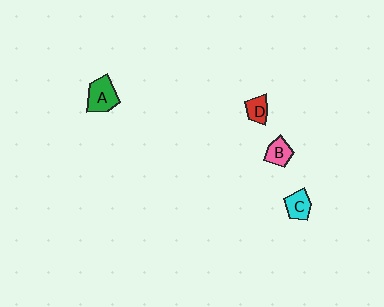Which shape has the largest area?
Shape A (green).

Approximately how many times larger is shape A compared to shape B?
Approximately 1.5 times.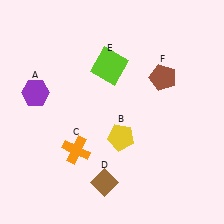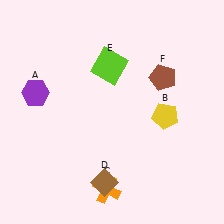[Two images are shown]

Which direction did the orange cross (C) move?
The orange cross (C) moved down.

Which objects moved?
The objects that moved are: the yellow pentagon (B), the orange cross (C).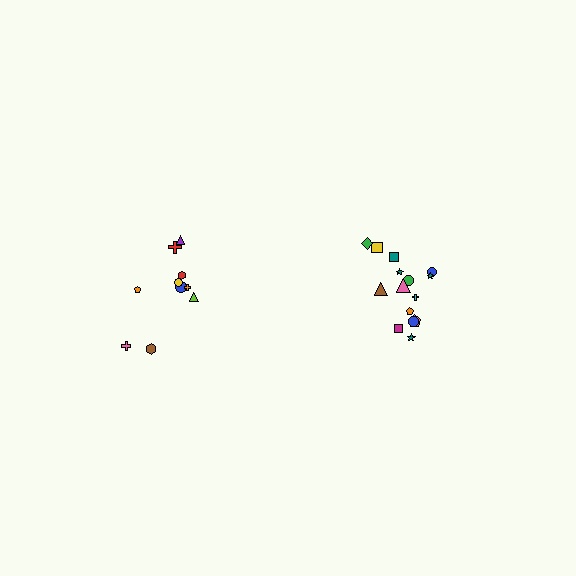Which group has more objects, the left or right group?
The right group.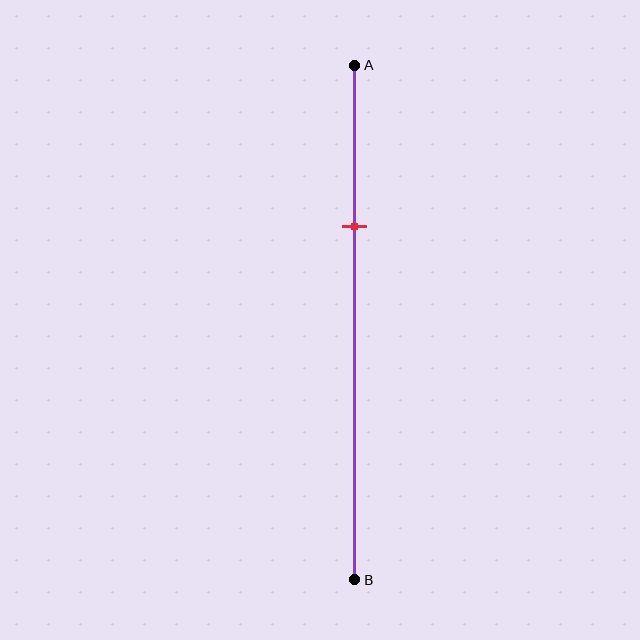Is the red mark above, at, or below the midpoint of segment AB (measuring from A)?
The red mark is above the midpoint of segment AB.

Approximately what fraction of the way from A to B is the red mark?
The red mark is approximately 30% of the way from A to B.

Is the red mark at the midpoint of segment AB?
No, the mark is at about 30% from A, not at the 50% midpoint.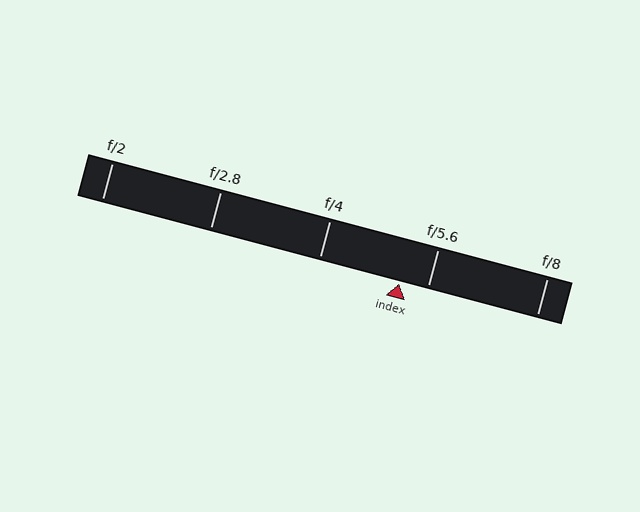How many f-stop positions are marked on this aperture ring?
There are 5 f-stop positions marked.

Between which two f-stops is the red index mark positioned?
The index mark is between f/4 and f/5.6.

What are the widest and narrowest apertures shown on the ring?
The widest aperture shown is f/2 and the narrowest is f/8.